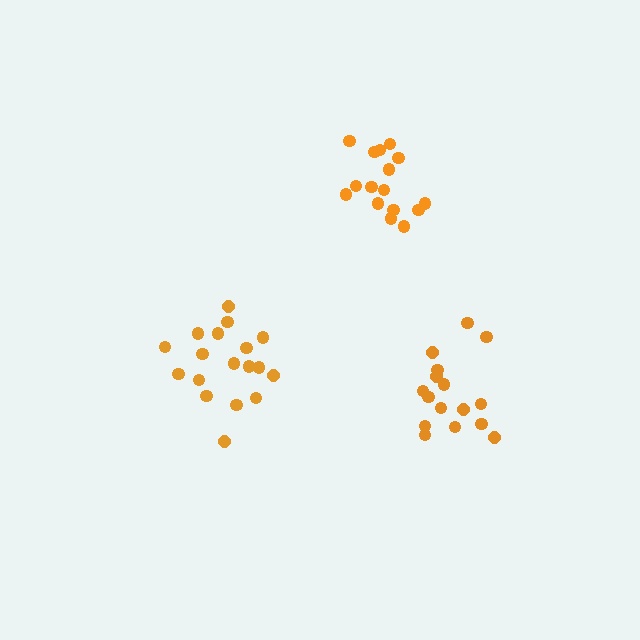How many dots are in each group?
Group 1: 16 dots, Group 2: 18 dots, Group 3: 16 dots (50 total).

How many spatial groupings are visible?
There are 3 spatial groupings.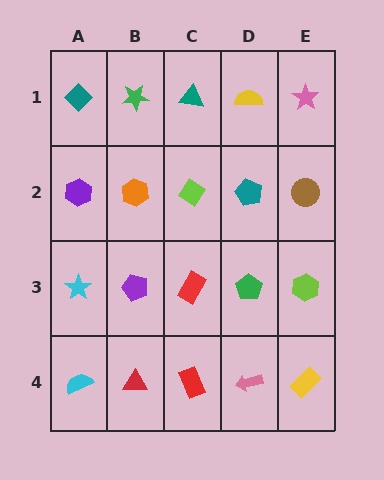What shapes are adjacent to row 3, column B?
An orange hexagon (row 2, column B), a red triangle (row 4, column B), a cyan star (row 3, column A), a red rectangle (row 3, column C).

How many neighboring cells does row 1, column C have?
3.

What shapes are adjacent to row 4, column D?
A green pentagon (row 3, column D), a red rectangle (row 4, column C), a yellow rectangle (row 4, column E).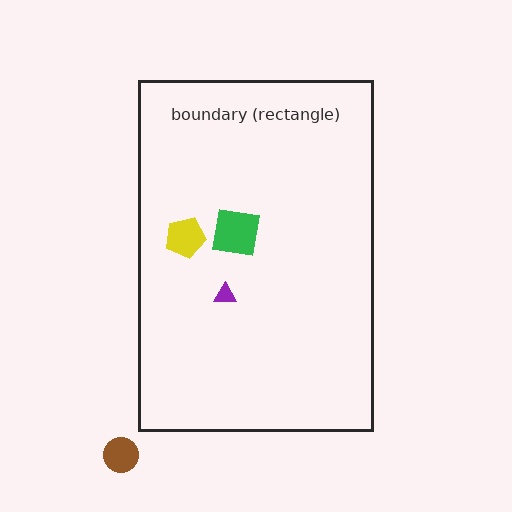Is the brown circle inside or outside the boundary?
Outside.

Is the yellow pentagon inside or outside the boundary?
Inside.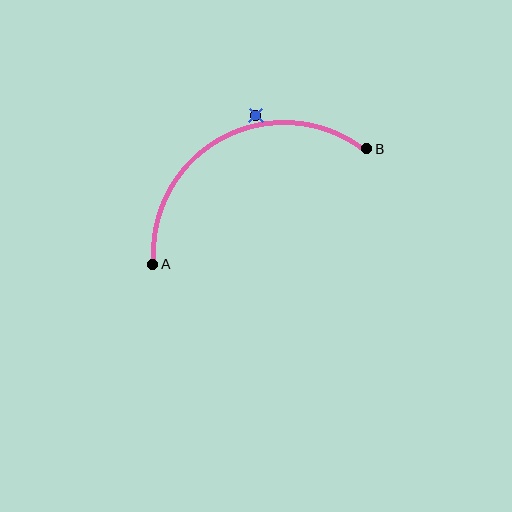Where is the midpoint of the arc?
The arc midpoint is the point on the curve farthest from the straight line joining A and B. It sits above that line.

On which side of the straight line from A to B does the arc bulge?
The arc bulges above the straight line connecting A and B.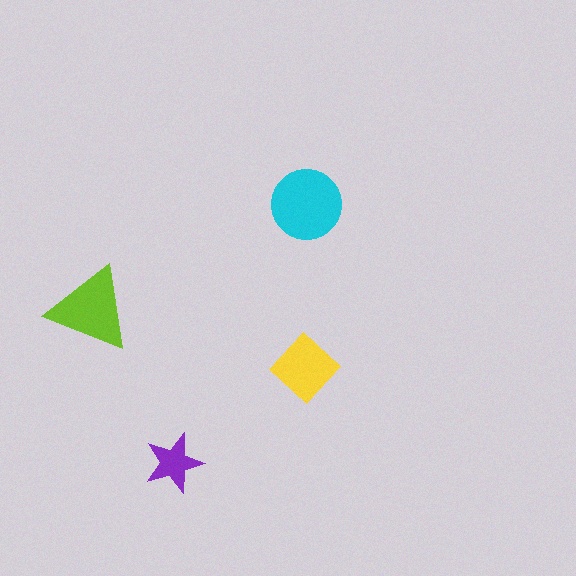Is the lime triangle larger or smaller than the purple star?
Larger.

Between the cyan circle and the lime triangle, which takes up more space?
The cyan circle.